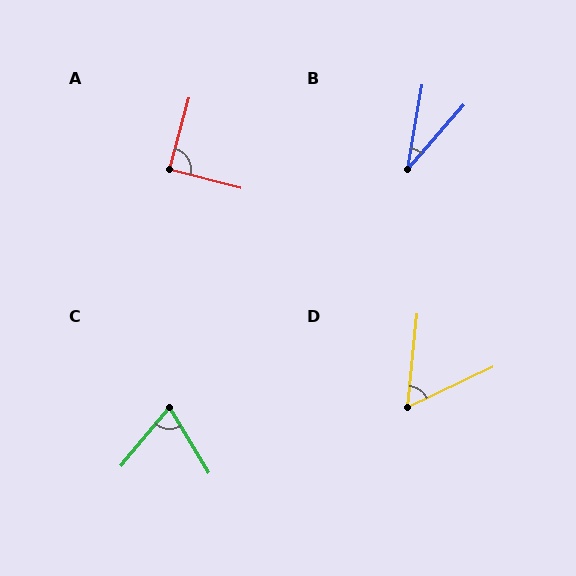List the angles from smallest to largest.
B (31°), D (59°), C (71°), A (89°).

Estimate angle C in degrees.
Approximately 71 degrees.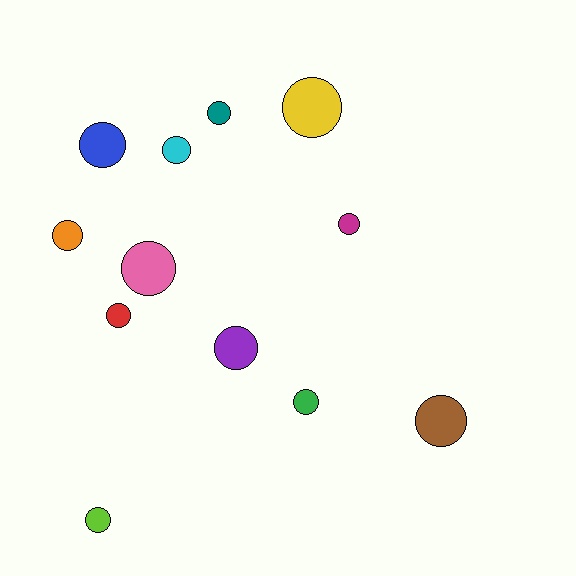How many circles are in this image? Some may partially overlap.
There are 12 circles.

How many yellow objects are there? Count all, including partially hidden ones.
There is 1 yellow object.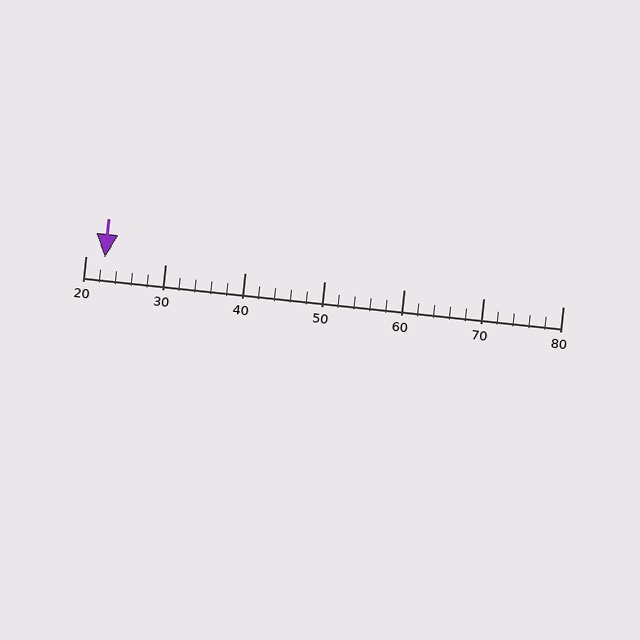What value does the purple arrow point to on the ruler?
The purple arrow points to approximately 22.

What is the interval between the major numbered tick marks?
The major tick marks are spaced 10 units apart.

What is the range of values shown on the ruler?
The ruler shows values from 20 to 80.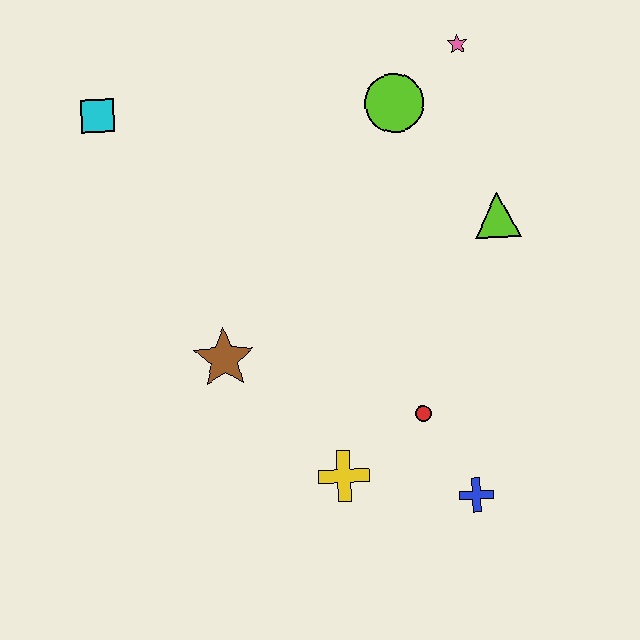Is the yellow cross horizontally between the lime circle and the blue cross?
No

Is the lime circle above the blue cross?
Yes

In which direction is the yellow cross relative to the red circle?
The yellow cross is to the left of the red circle.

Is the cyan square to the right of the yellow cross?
No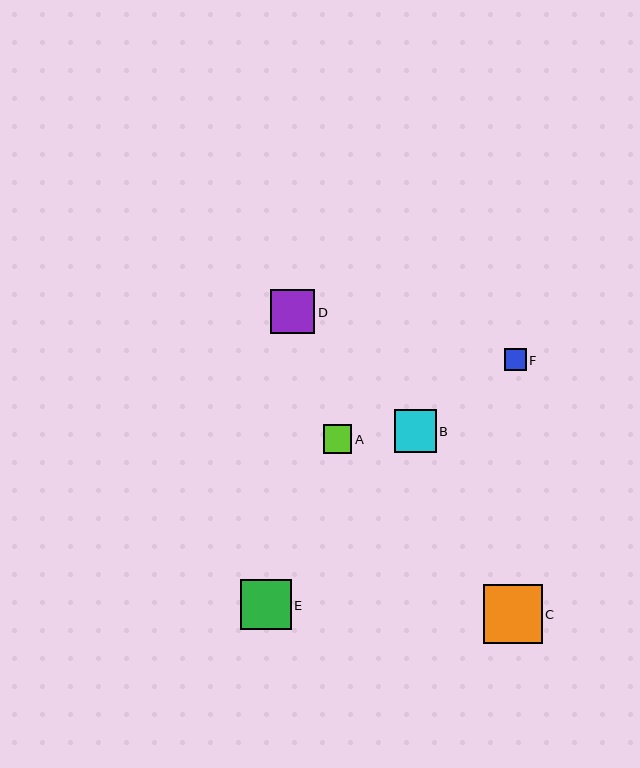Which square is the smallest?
Square F is the smallest with a size of approximately 22 pixels.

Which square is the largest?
Square C is the largest with a size of approximately 58 pixels.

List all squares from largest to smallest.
From largest to smallest: C, E, D, B, A, F.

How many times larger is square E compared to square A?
Square E is approximately 1.8 times the size of square A.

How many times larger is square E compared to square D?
Square E is approximately 1.1 times the size of square D.